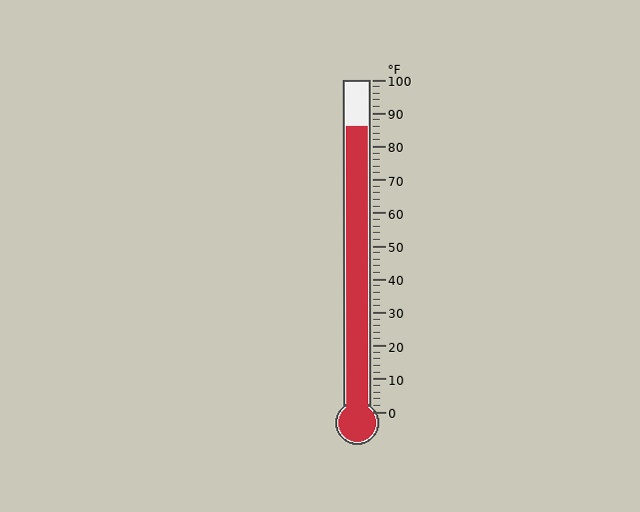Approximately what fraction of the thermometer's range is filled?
The thermometer is filled to approximately 85% of its range.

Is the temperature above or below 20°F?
The temperature is above 20°F.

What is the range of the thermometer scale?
The thermometer scale ranges from 0°F to 100°F.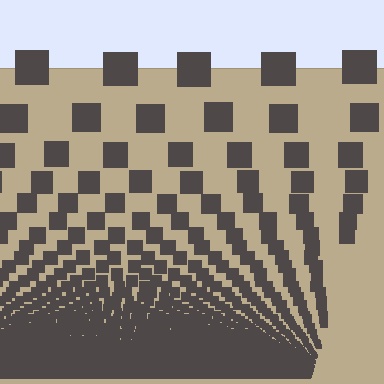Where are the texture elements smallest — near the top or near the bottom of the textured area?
Near the bottom.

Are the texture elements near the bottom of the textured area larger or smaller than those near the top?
Smaller. The gradient is inverted — elements near the bottom are smaller and denser.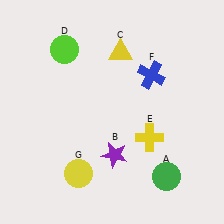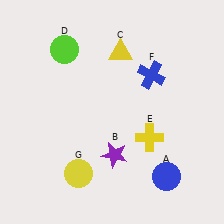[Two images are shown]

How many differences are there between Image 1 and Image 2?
There is 1 difference between the two images.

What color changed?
The circle (A) changed from green in Image 1 to blue in Image 2.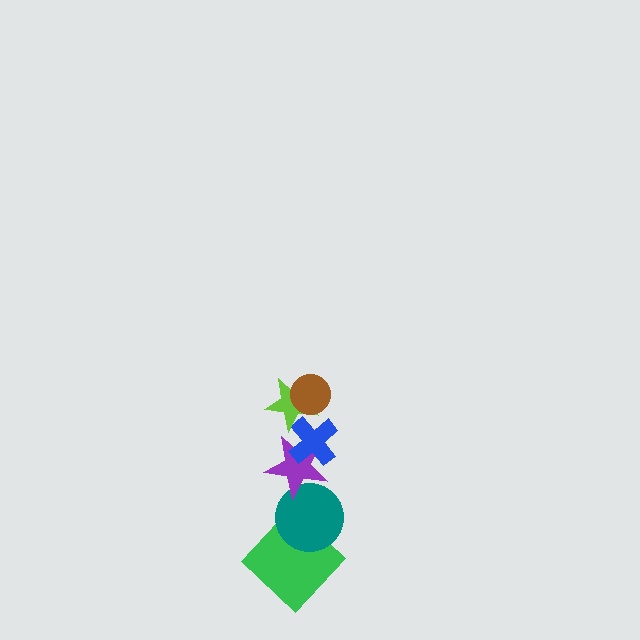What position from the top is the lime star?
The lime star is 2nd from the top.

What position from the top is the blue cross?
The blue cross is 3rd from the top.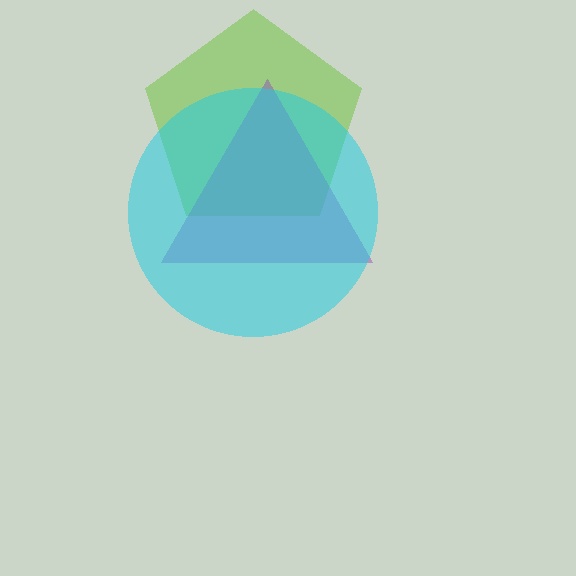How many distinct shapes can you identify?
There are 3 distinct shapes: a lime pentagon, a purple triangle, a cyan circle.